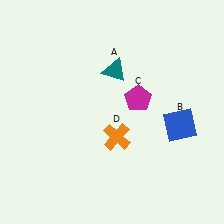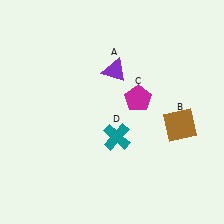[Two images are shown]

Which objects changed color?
A changed from teal to purple. B changed from blue to brown. D changed from orange to teal.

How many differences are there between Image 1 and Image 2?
There are 3 differences between the two images.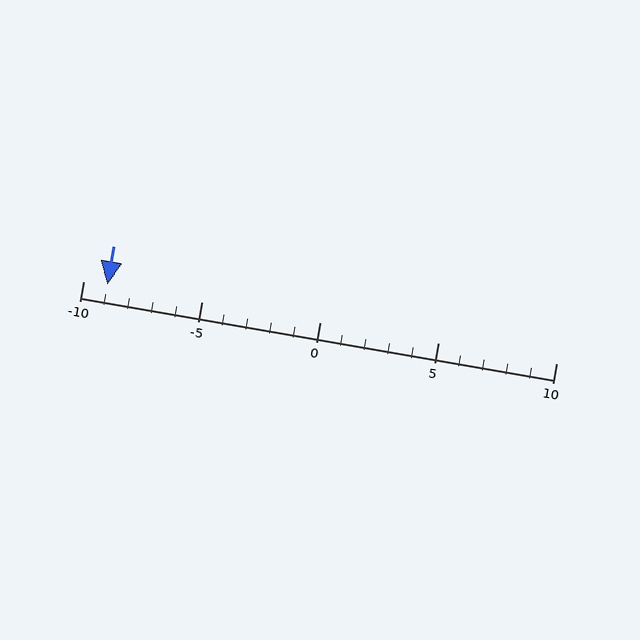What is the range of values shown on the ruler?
The ruler shows values from -10 to 10.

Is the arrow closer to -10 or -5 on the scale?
The arrow is closer to -10.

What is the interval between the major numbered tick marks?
The major tick marks are spaced 5 units apart.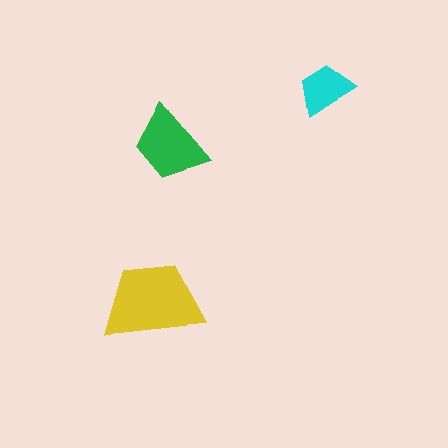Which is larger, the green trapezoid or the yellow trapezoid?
The yellow one.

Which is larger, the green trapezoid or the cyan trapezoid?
The green one.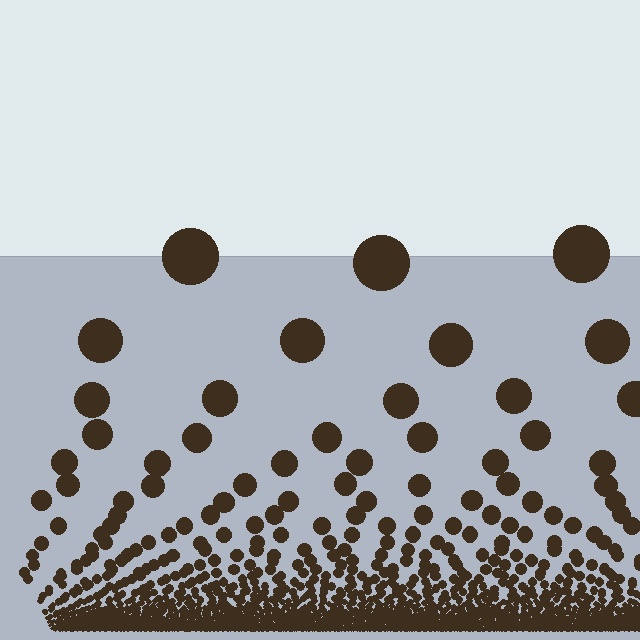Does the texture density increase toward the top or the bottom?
Density increases toward the bottom.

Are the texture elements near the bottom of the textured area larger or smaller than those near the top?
Smaller. The gradient is inverted — elements near the bottom are smaller and denser.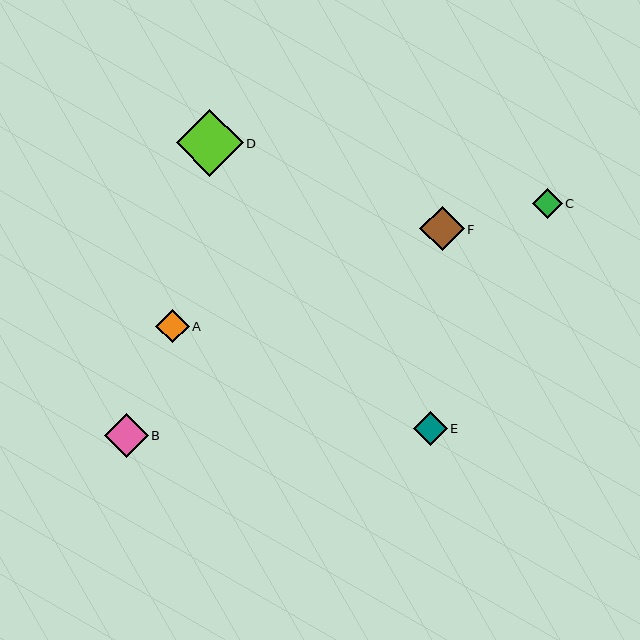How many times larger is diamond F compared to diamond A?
Diamond F is approximately 1.3 times the size of diamond A.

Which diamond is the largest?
Diamond D is the largest with a size of approximately 67 pixels.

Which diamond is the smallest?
Diamond C is the smallest with a size of approximately 30 pixels.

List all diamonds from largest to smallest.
From largest to smallest: D, F, B, E, A, C.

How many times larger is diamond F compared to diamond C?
Diamond F is approximately 1.5 times the size of diamond C.